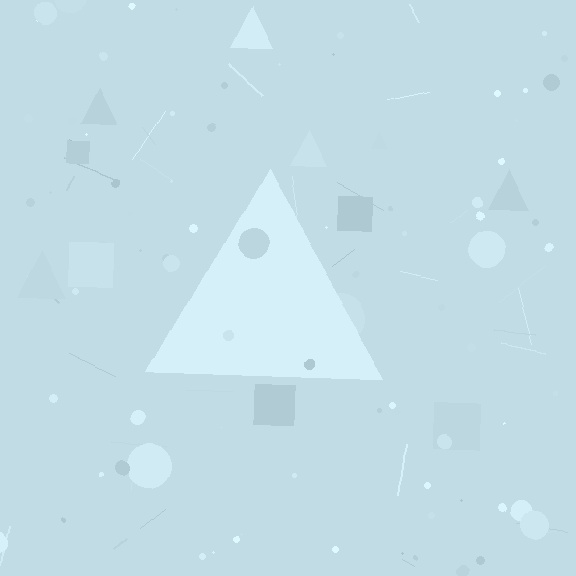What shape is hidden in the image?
A triangle is hidden in the image.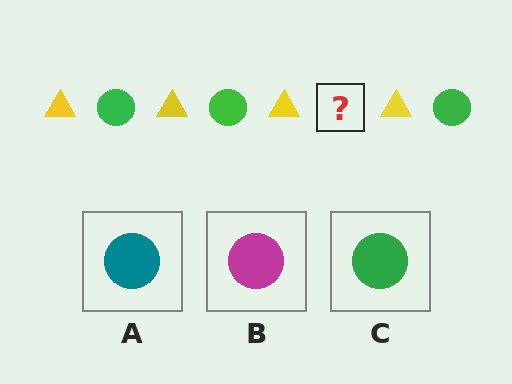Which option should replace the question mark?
Option C.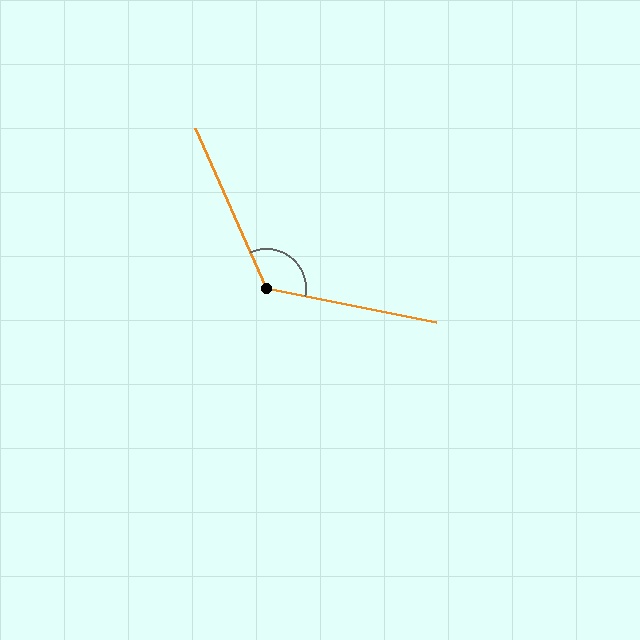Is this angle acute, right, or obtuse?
It is obtuse.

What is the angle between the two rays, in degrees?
Approximately 126 degrees.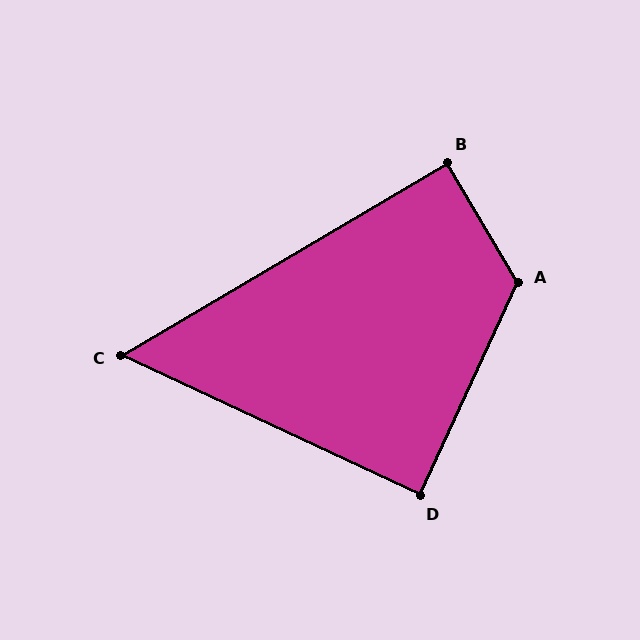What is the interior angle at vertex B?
Approximately 90 degrees (approximately right).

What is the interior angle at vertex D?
Approximately 90 degrees (approximately right).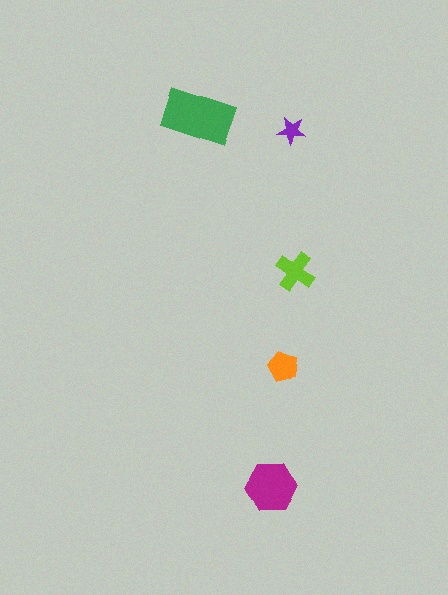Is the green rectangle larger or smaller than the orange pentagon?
Larger.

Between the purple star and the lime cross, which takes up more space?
The lime cross.